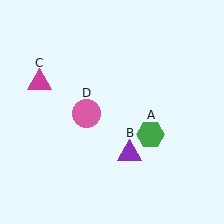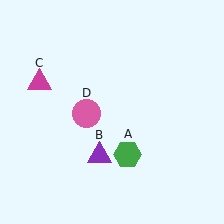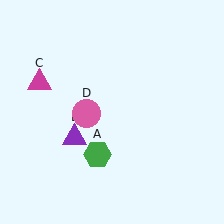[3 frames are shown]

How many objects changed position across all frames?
2 objects changed position: green hexagon (object A), purple triangle (object B).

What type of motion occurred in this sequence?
The green hexagon (object A), purple triangle (object B) rotated clockwise around the center of the scene.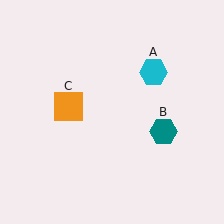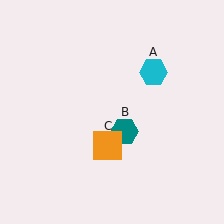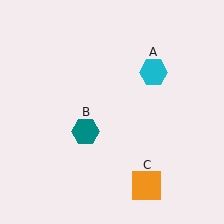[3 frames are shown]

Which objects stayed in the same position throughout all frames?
Cyan hexagon (object A) remained stationary.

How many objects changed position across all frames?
2 objects changed position: teal hexagon (object B), orange square (object C).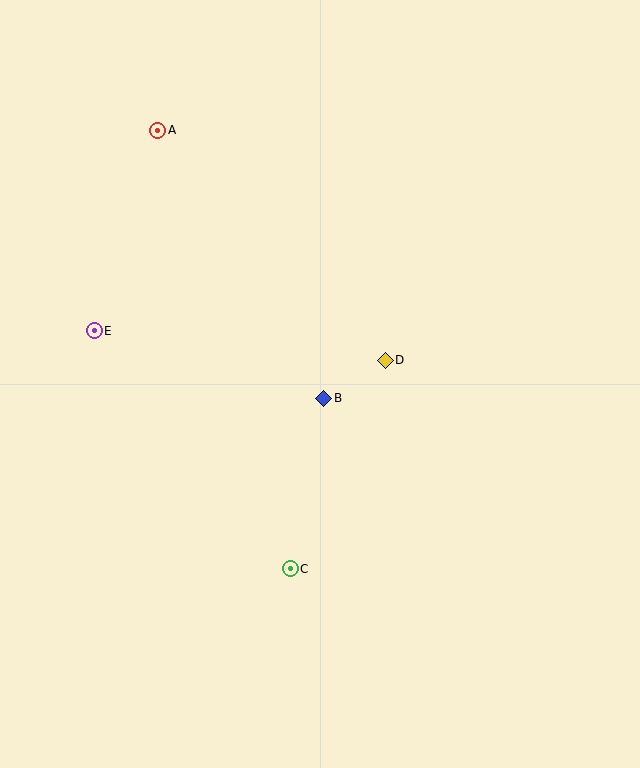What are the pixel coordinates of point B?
Point B is at (324, 398).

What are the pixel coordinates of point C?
Point C is at (290, 569).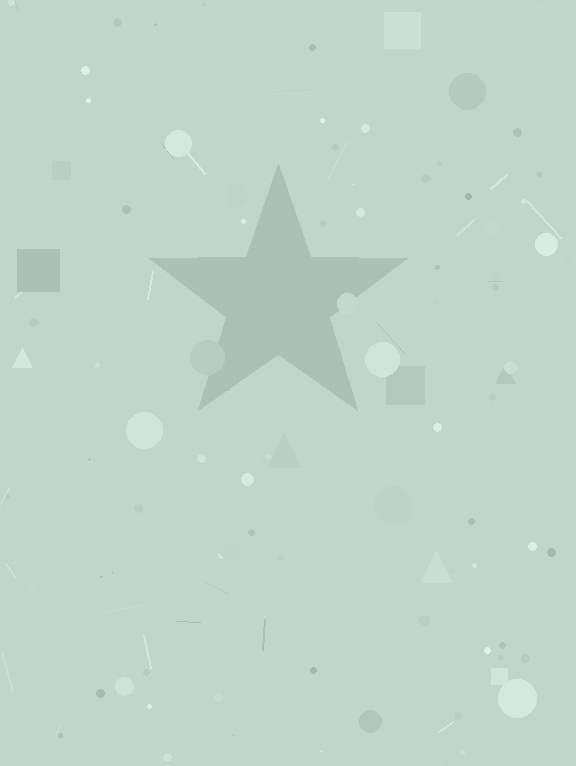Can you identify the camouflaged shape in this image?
The camouflaged shape is a star.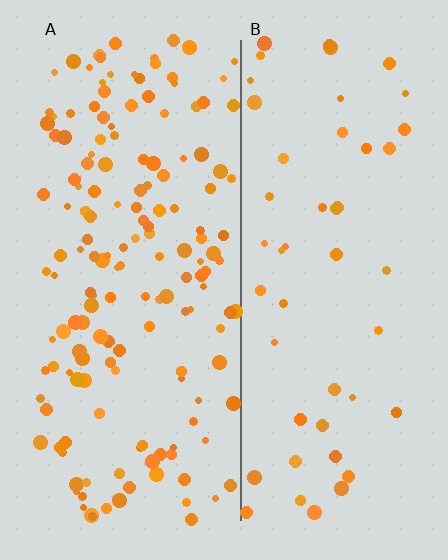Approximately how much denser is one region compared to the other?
Approximately 3.2× — region A over region B.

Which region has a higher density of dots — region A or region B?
A (the left).